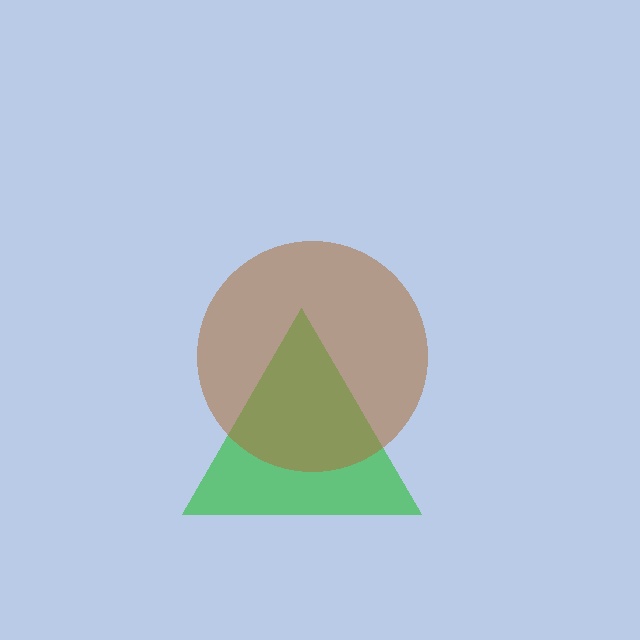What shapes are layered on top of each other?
The layered shapes are: a green triangle, a brown circle.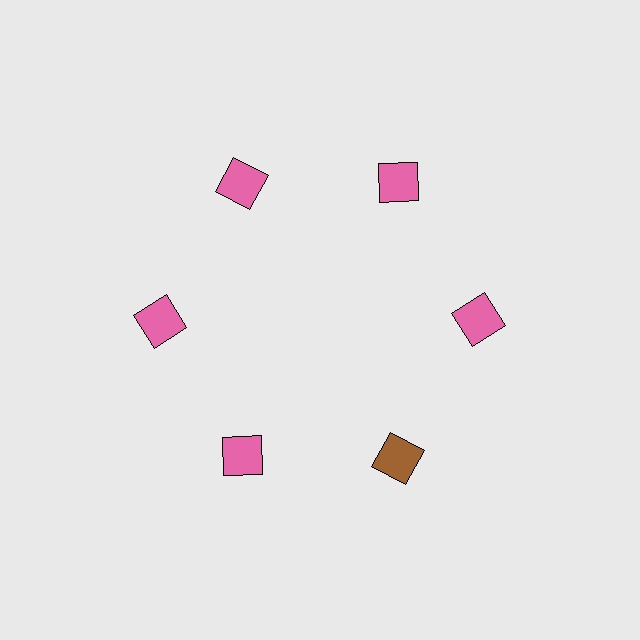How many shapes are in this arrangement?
There are 6 shapes arranged in a ring pattern.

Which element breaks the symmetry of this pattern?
The brown square at roughly the 5 o'clock position breaks the symmetry. All other shapes are pink squares.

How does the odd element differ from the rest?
It has a different color: brown instead of pink.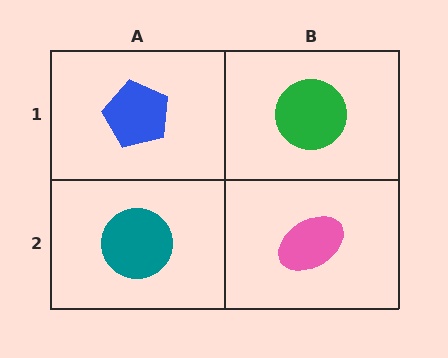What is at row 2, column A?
A teal circle.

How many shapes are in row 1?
2 shapes.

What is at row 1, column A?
A blue pentagon.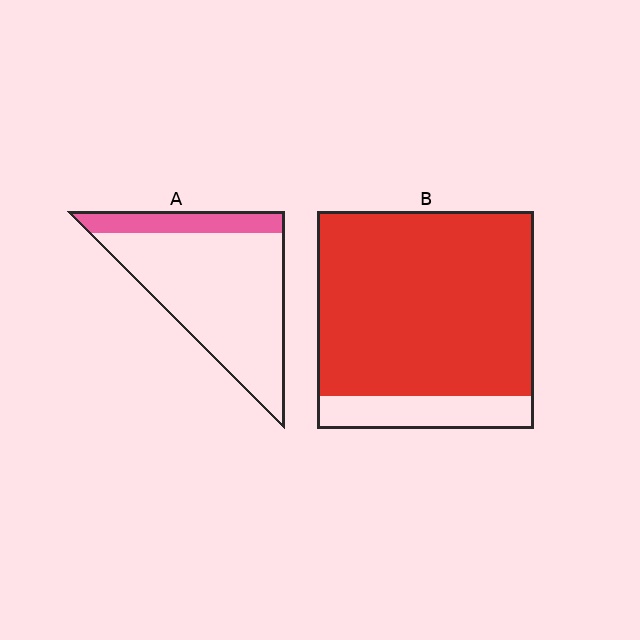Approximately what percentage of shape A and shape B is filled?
A is approximately 20% and B is approximately 85%.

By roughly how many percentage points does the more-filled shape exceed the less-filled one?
By roughly 65 percentage points (B over A).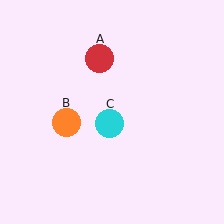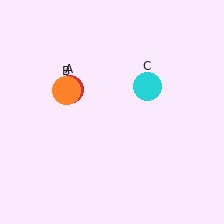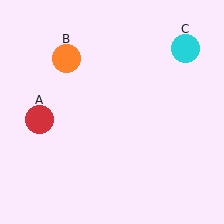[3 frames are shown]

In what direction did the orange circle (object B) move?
The orange circle (object B) moved up.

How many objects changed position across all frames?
3 objects changed position: red circle (object A), orange circle (object B), cyan circle (object C).